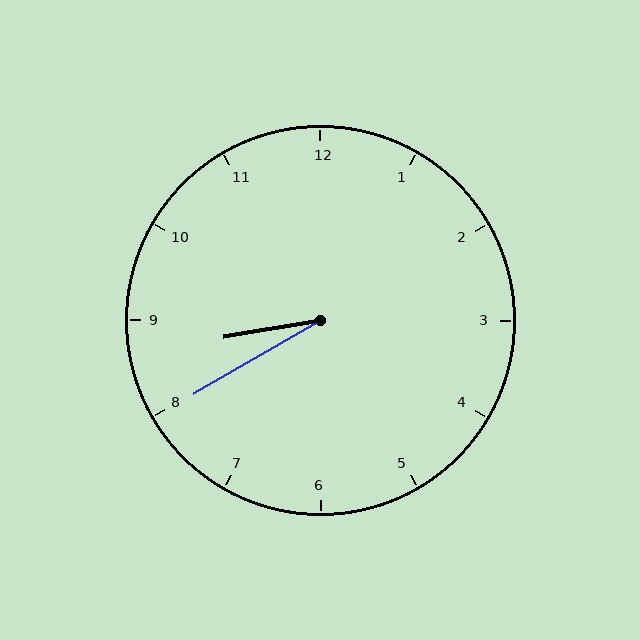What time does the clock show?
8:40.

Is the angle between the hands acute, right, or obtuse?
It is acute.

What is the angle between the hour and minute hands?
Approximately 20 degrees.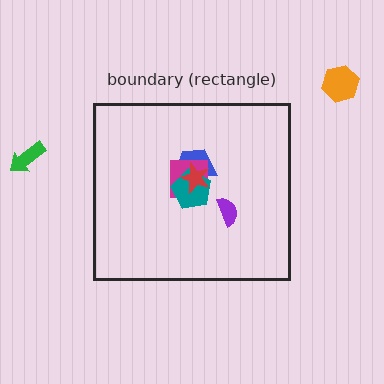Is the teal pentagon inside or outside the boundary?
Inside.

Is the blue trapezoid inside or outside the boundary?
Inside.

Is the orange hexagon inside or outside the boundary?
Outside.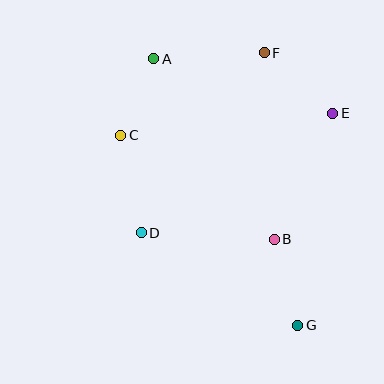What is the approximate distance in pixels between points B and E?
The distance between B and E is approximately 139 pixels.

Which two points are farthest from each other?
Points A and G are farthest from each other.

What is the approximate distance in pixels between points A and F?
The distance between A and F is approximately 111 pixels.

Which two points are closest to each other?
Points A and C are closest to each other.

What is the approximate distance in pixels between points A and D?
The distance between A and D is approximately 174 pixels.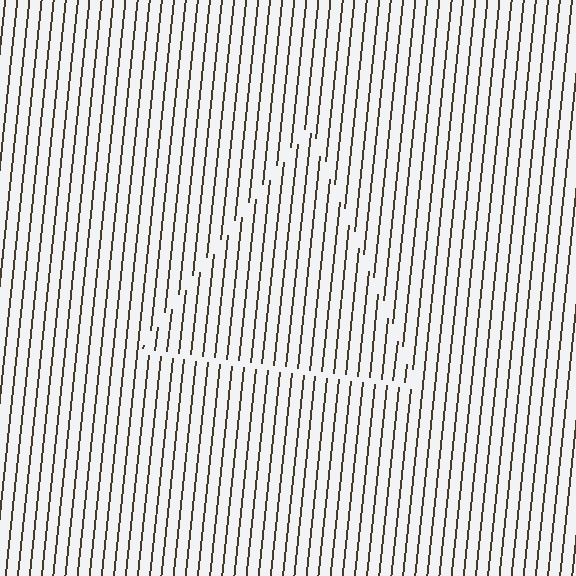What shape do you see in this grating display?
An illusory triangle. The interior of the shape contains the same grating, shifted by half a period — the contour is defined by the phase discontinuity where line-ends from the inner and outer gratings abut.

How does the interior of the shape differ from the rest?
The interior of the shape contains the same grating, shifted by half a period — the contour is defined by the phase discontinuity where line-ends from the inner and outer gratings abut.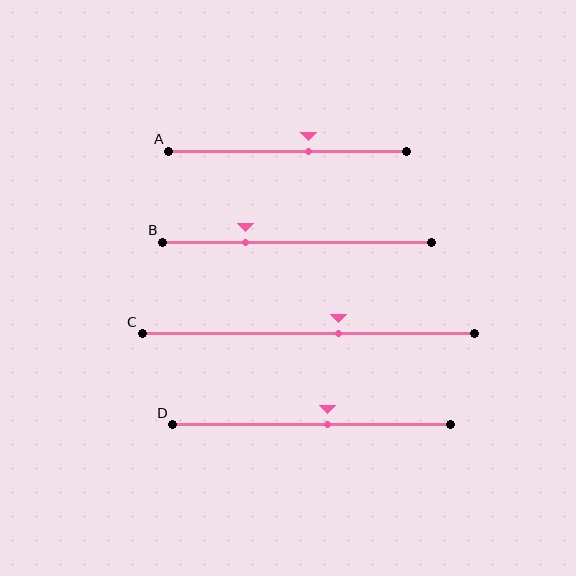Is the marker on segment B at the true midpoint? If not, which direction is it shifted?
No, the marker on segment B is shifted to the left by about 19% of the segment length.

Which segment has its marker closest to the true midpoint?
Segment D has its marker closest to the true midpoint.